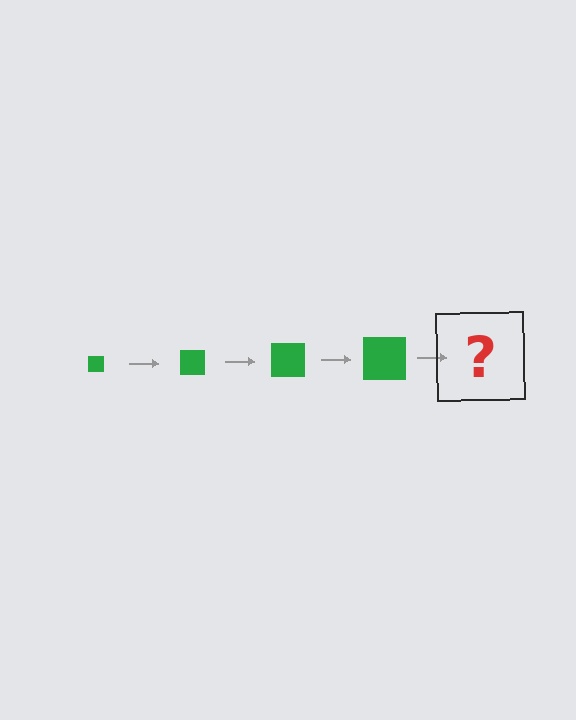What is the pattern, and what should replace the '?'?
The pattern is that the square gets progressively larger each step. The '?' should be a green square, larger than the previous one.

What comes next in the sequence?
The next element should be a green square, larger than the previous one.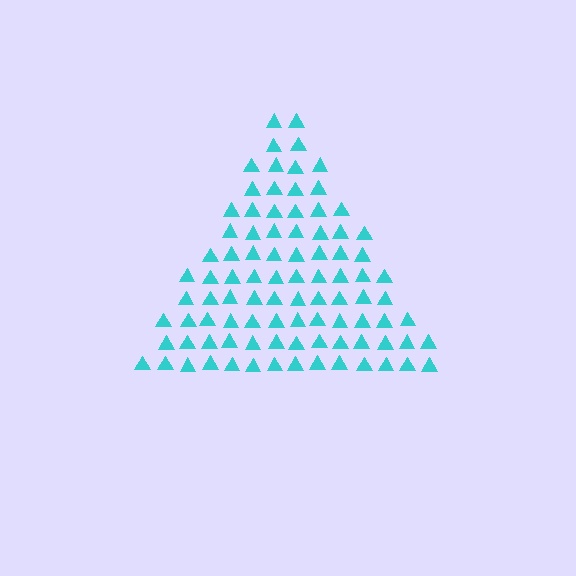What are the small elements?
The small elements are triangles.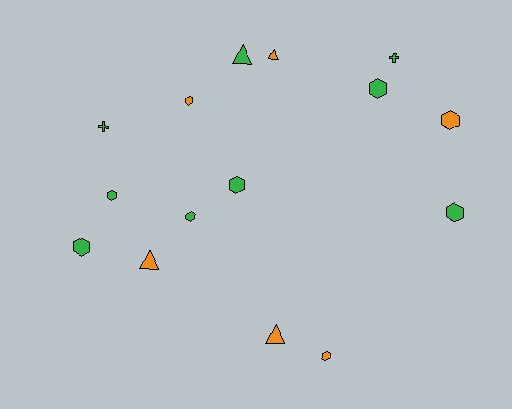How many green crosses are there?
There are 2 green crosses.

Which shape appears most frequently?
Hexagon, with 9 objects.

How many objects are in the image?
There are 15 objects.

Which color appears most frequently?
Green, with 9 objects.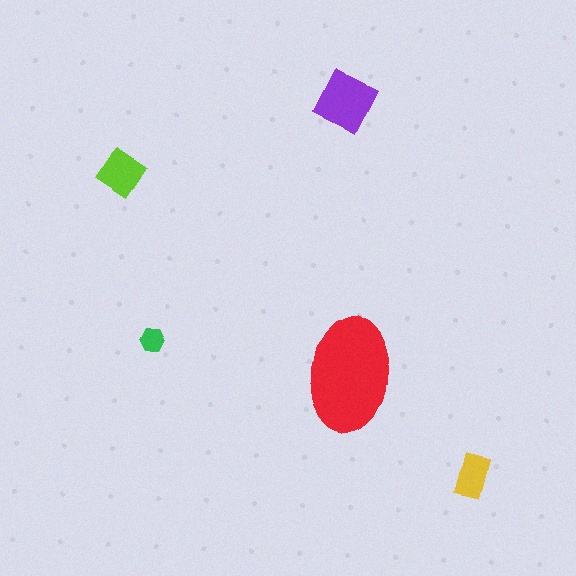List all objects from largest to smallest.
The red ellipse, the purple diamond, the lime diamond, the yellow rectangle, the green hexagon.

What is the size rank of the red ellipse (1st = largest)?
1st.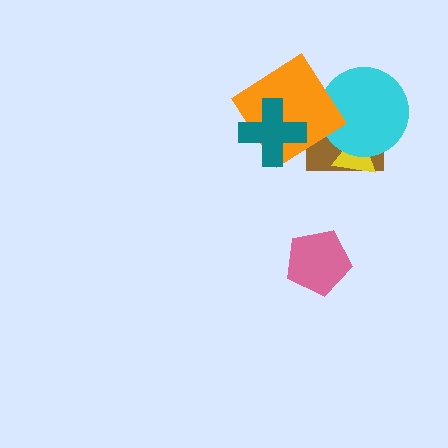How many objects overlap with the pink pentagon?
0 objects overlap with the pink pentagon.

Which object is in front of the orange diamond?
The teal cross is in front of the orange diamond.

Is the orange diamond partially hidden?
Yes, it is partially covered by another shape.